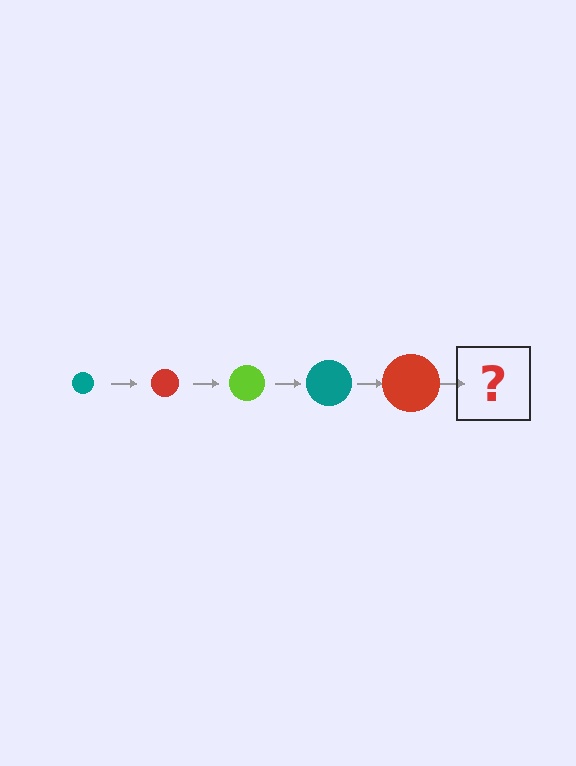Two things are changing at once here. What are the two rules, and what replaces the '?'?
The two rules are that the circle grows larger each step and the color cycles through teal, red, and lime. The '?' should be a lime circle, larger than the previous one.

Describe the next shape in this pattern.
It should be a lime circle, larger than the previous one.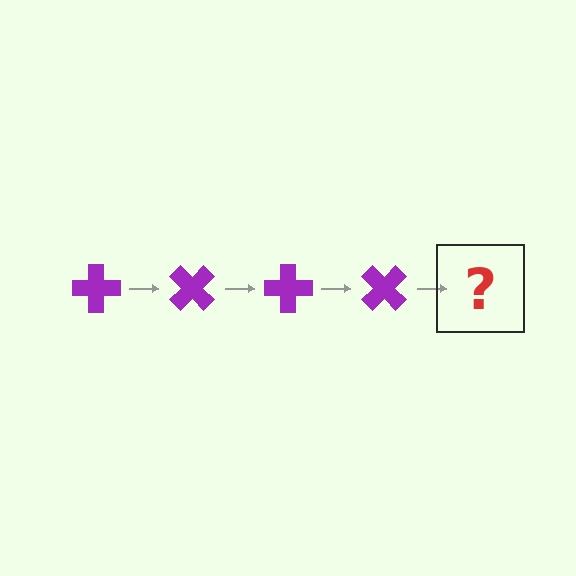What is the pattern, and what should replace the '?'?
The pattern is that the cross rotates 45 degrees each step. The '?' should be a purple cross rotated 180 degrees.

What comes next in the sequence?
The next element should be a purple cross rotated 180 degrees.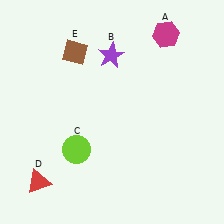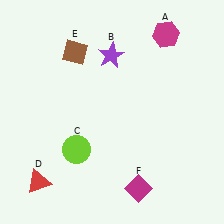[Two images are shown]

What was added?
A magenta diamond (F) was added in Image 2.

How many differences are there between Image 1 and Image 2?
There is 1 difference between the two images.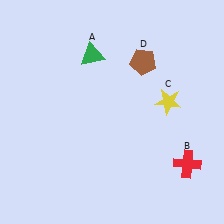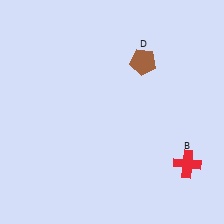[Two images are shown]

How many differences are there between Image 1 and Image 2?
There are 2 differences between the two images.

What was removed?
The green triangle (A), the yellow star (C) were removed in Image 2.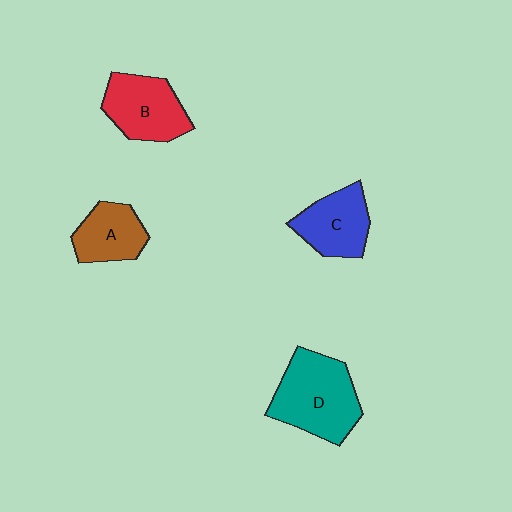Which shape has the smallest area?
Shape A (brown).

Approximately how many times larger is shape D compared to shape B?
Approximately 1.3 times.